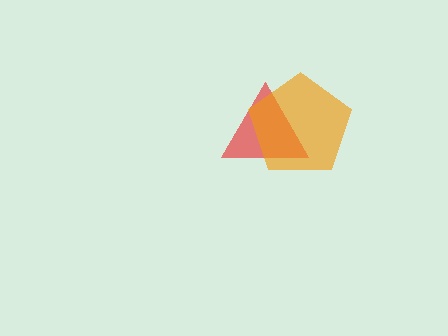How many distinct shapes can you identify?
There are 2 distinct shapes: a red triangle, an orange pentagon.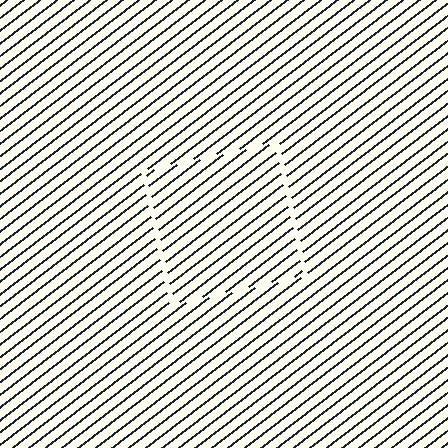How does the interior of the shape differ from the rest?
The interior of the shape contains the same grating, shifted by half a period — the contour is defined by the phase discontinuity where line-ends from the inner and outer gratings abut.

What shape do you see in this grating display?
An illusory square. The interior of the shape contains the same grating, shifted by half a period — the contour is defined by the phase discontinuity where line-ends from the inner and outer gratings abut.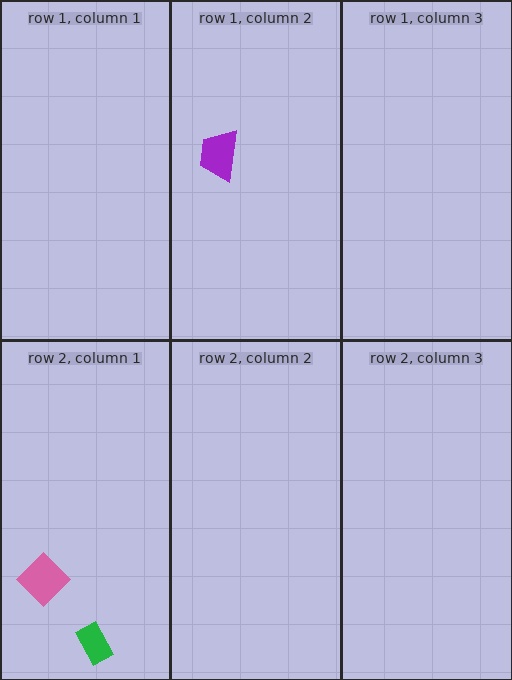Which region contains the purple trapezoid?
The row 1, column 2 region.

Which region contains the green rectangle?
The row 2, column 1 region.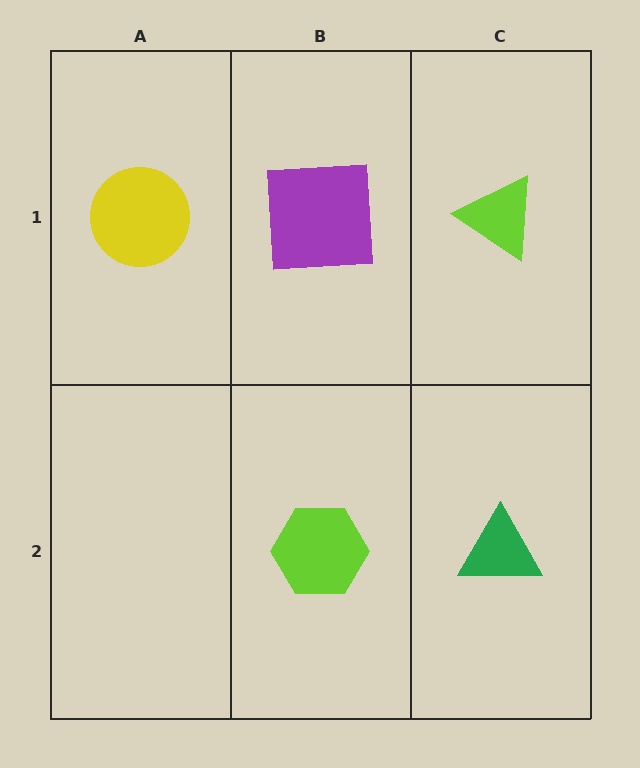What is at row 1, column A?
A yellow circle.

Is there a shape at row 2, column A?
No, that cell is empty.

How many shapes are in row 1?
3 shapes.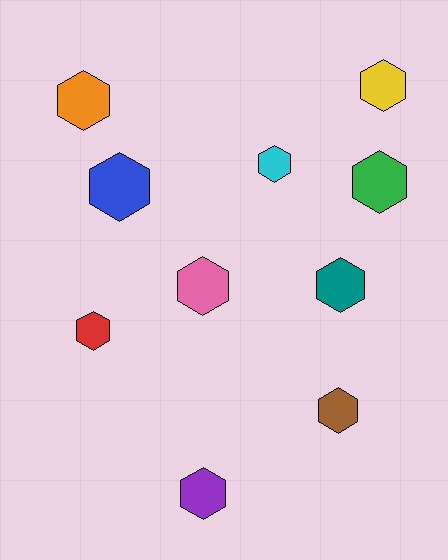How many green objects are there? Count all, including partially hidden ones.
There is 1 green object.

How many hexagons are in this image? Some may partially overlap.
There are 10 hexagons.